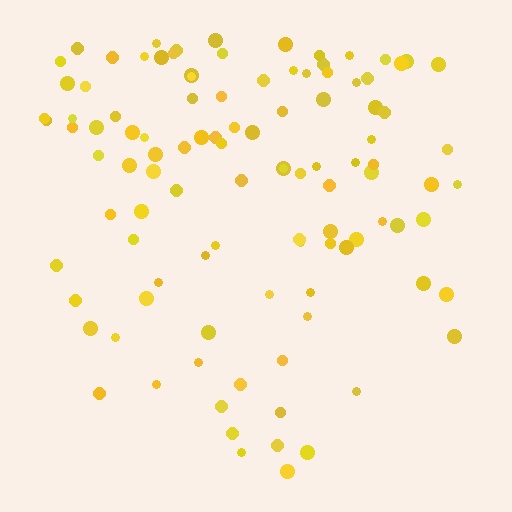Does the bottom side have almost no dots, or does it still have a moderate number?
Still a moderate number, just noticeably fewer than the top.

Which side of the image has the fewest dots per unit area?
The bottom.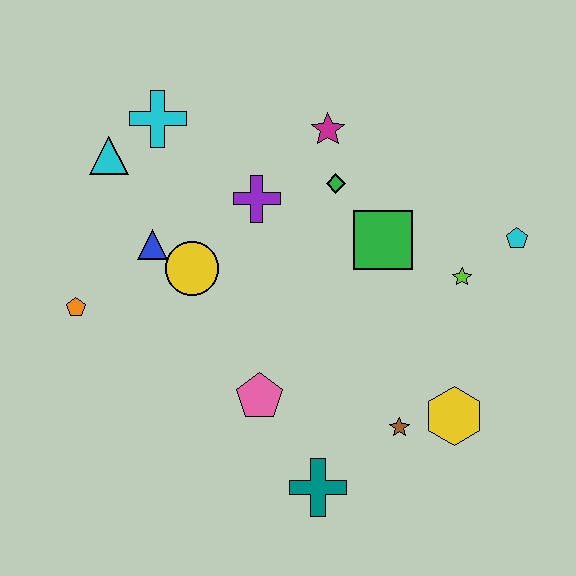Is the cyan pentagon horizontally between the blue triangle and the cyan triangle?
No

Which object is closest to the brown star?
The yellow hexagon is closest to the brown star.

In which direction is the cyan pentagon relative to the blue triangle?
The cyan pentagon is to the right of the blue triangle.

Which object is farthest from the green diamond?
The teal cross is farthest from the green diamond.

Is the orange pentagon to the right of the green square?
No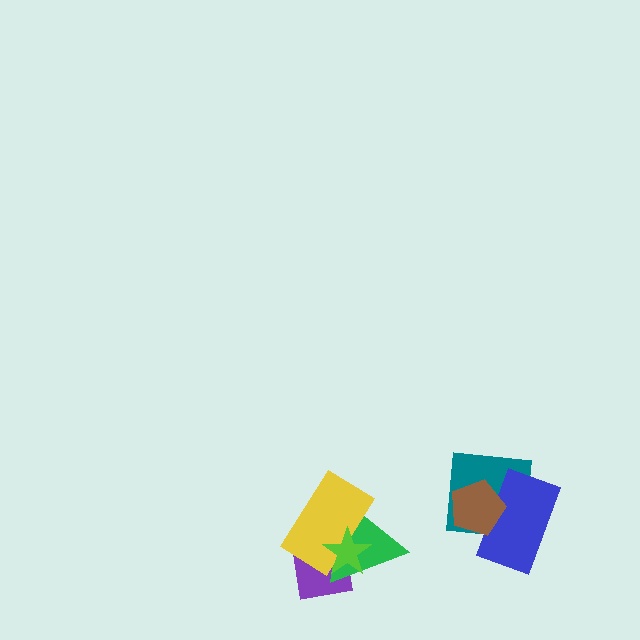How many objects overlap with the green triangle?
3 objects overlap with the green triangle.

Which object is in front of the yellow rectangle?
The lime star is in front of the yellow rectangle.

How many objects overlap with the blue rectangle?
2 objects overlap with the blue rectangle.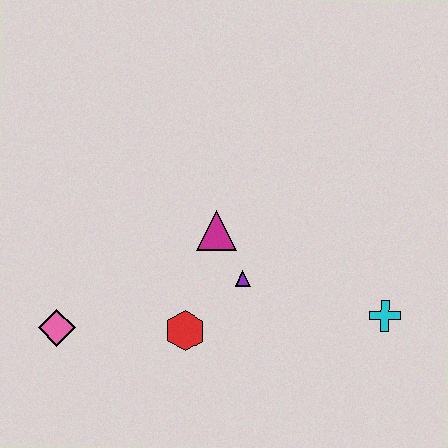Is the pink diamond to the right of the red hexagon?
No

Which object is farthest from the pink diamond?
The cyan cross is farthest from the pink diamond.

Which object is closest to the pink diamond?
The red hexagon is closest to the pink diamond.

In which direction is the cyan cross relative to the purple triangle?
The cyan cross is to the right of the purple triangle.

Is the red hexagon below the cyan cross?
Yes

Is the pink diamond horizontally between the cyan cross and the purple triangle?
No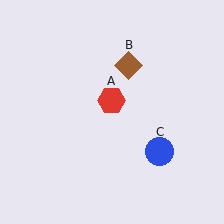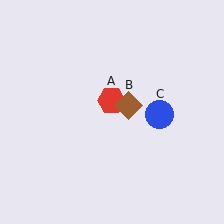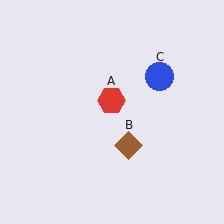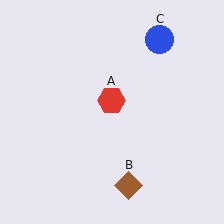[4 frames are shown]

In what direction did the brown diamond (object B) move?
The brown diamond (object B) moved down.